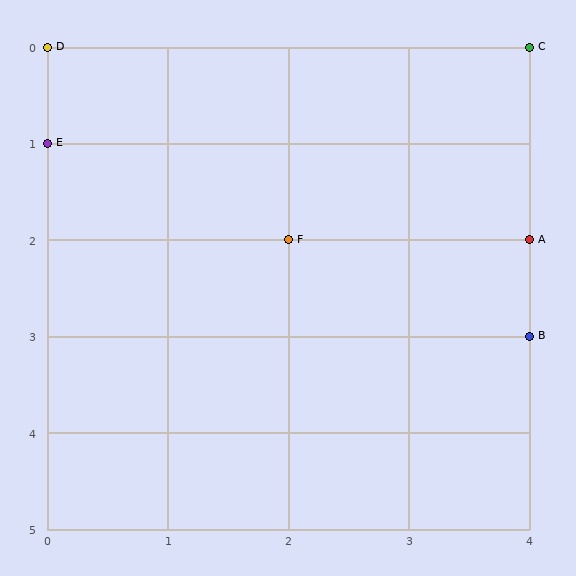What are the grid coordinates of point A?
Point A is at grid coordinates (4, 2).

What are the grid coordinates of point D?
Point D is at grid coordinates (0, 0).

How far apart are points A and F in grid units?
Points A and F are 2 columns apart.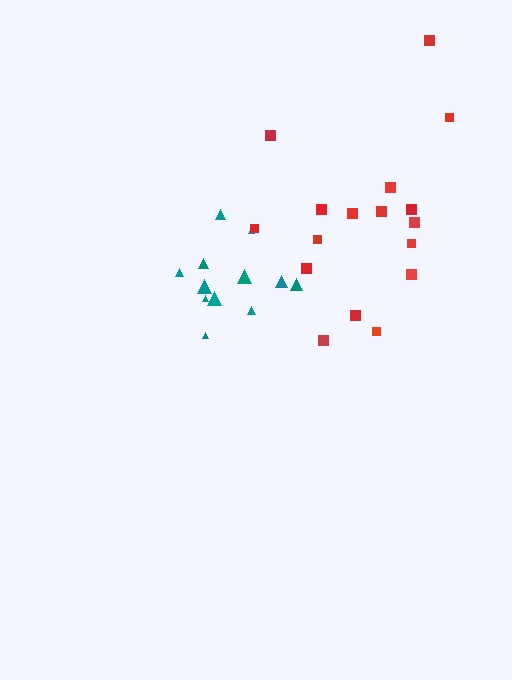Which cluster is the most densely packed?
Teal.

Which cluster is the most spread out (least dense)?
Red.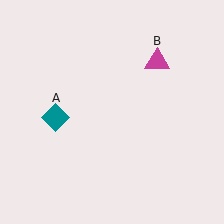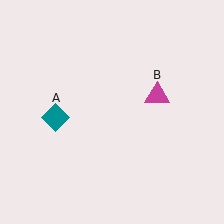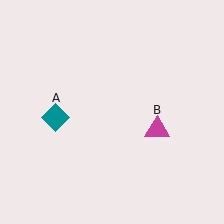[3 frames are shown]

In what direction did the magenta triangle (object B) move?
The magenta triangle (object B) moved down.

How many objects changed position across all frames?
1 object changed position: magenta triangle (object B).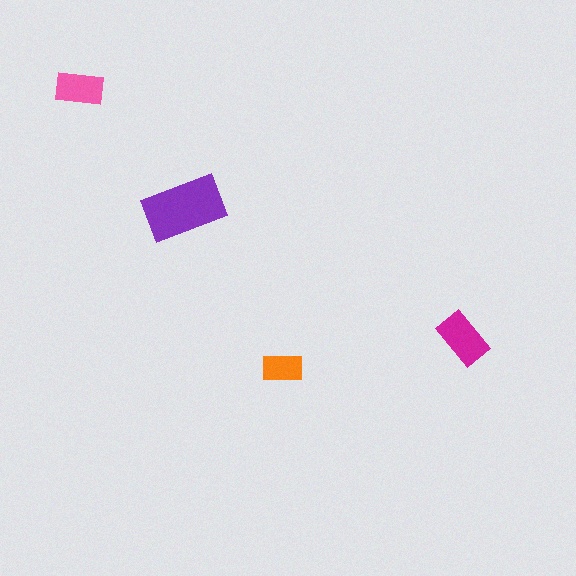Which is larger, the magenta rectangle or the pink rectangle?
The magenta one.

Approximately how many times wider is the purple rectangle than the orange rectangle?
About 2 times wider.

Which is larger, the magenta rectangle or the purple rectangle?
The purple one.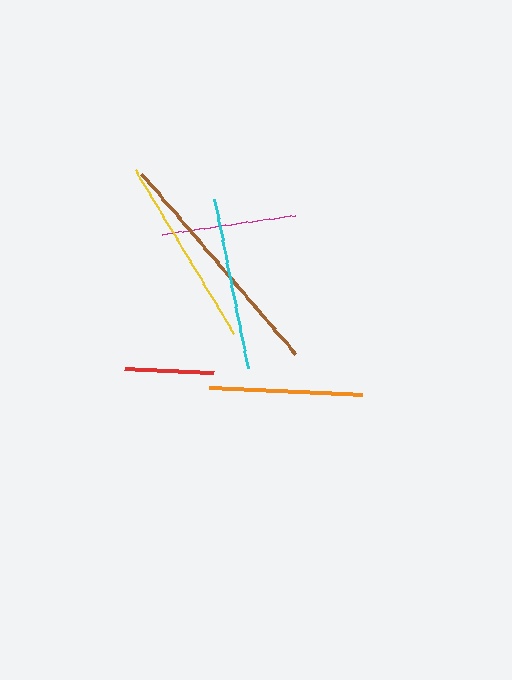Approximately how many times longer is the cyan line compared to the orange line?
The cyan line is approximately 1.1 times the length of the orange line.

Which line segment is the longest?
The brown line is the longest at approximately 237 pixels.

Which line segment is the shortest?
The red line is the shortest at approximately 89 pixels.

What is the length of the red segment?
The red segment is approximately 89 pixels long.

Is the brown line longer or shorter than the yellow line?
The brown line is longer than the yellow line.